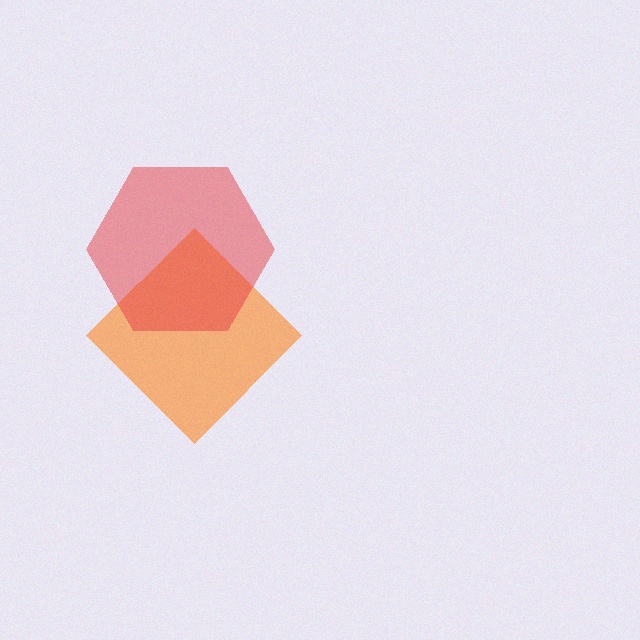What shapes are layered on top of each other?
The layered shapes are: an orange diamond, a red hexagon.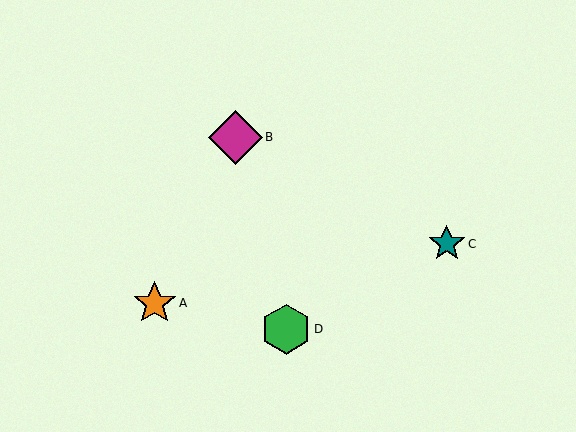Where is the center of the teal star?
The center of the teal star is at (447, 244).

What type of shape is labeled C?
Shape C is a teal star.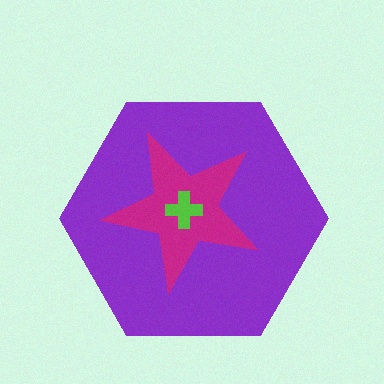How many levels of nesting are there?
3.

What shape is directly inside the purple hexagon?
The magenta star.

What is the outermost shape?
The purple hexagon.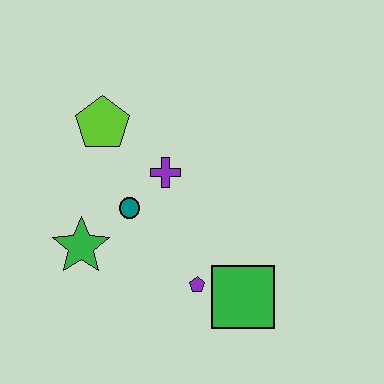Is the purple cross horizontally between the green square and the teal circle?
Yes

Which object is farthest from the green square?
The lime pentagon is farthest from the green square.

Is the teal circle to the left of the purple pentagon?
Yes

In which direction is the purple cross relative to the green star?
The purple cross is to the right of the green star.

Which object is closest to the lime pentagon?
The purple cross is closest to the lime pentagon.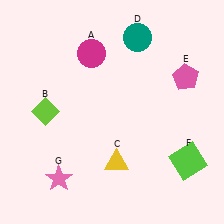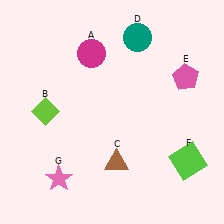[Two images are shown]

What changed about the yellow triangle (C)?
In Image 1, C is yellow. In Image 2, it changed to brown.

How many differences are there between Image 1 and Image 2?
There is 1 difference between the two images.